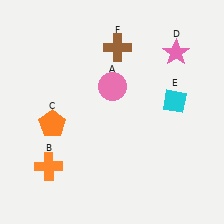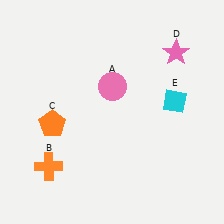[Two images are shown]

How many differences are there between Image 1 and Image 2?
There is 1 difference between the two images.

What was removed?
The brown cross (F) was removed in Image 2.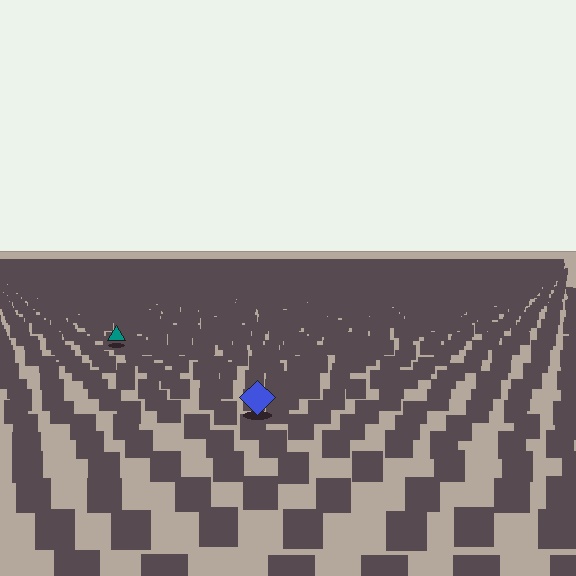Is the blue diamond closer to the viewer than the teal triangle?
Yes. The blue diamond is closer — you can tell from the texture gradient: the ground texture is coarser near it.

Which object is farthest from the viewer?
The teal triangle is farthest from the viewer. It appears smaller and the ground texture around it is denser.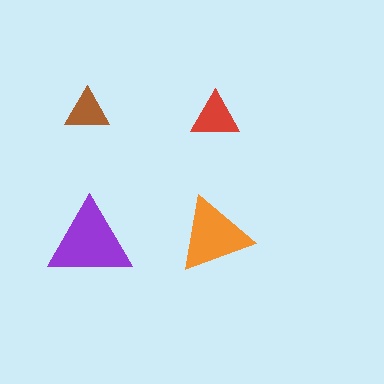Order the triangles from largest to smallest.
the purple one, the orange one, the red one, the brown one.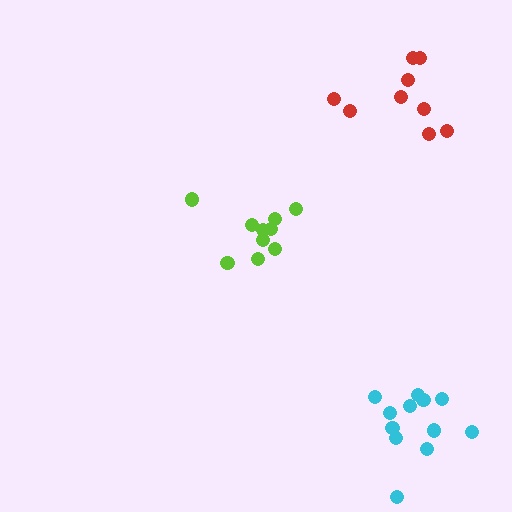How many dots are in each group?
Group 1: 10 dots, Group 2: 12 dots, Group 3: 9 dots (31 total).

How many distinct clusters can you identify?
There are 3 distinct clusters.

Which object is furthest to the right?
The cyan cluster is rightmost.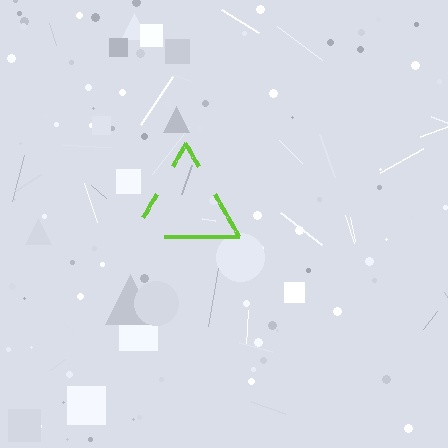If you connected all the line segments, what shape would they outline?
They would outline a triangle.